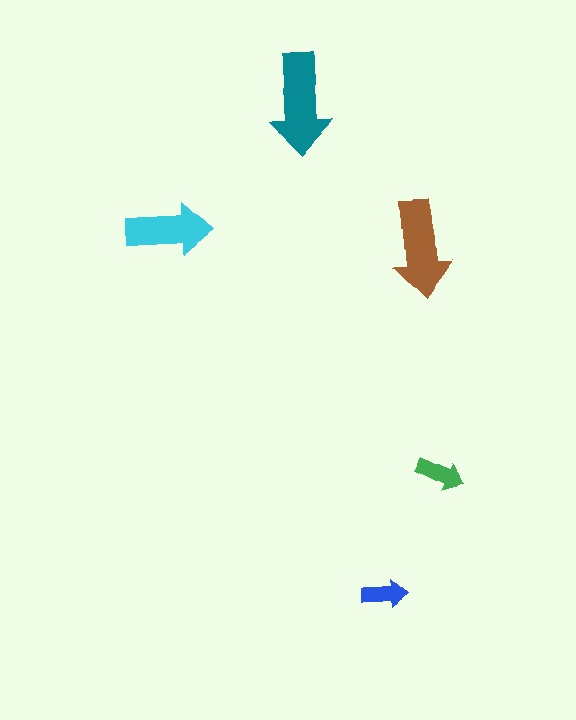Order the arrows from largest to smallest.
the teal one, the brown one, the cyan one, the green one, the blue one.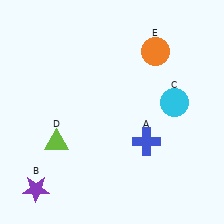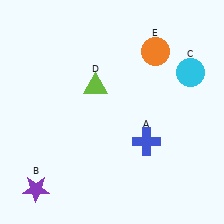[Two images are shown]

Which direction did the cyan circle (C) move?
The cyan circle (C) moved up.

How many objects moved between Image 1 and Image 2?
2 objects moved between the two images.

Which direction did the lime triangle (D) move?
The lime triangle (D) moved up.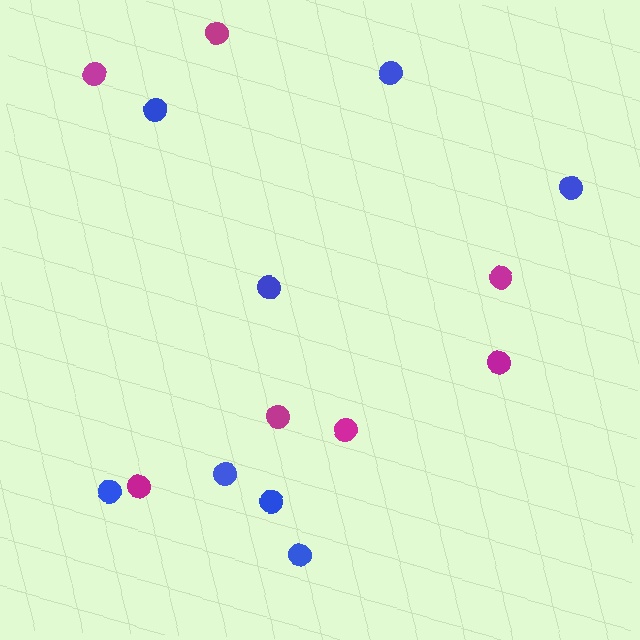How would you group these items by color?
There are 2 groups: one group of magenta circles (7) and one group of blue circles (8).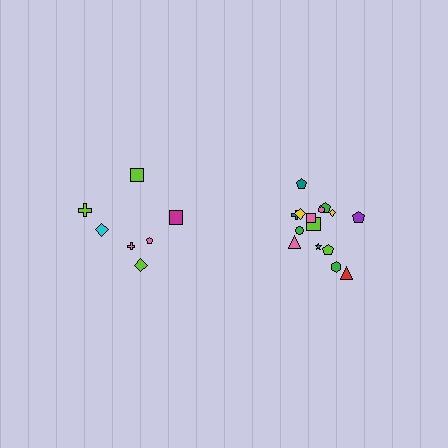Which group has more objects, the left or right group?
The right group.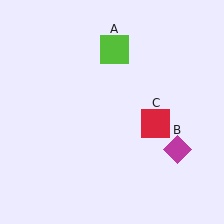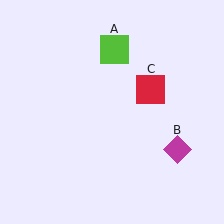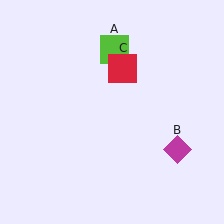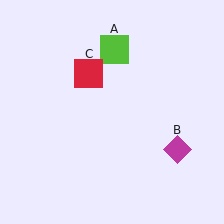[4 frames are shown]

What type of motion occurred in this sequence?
The red square (object C) rotated counterclockwise around the center of the scene.